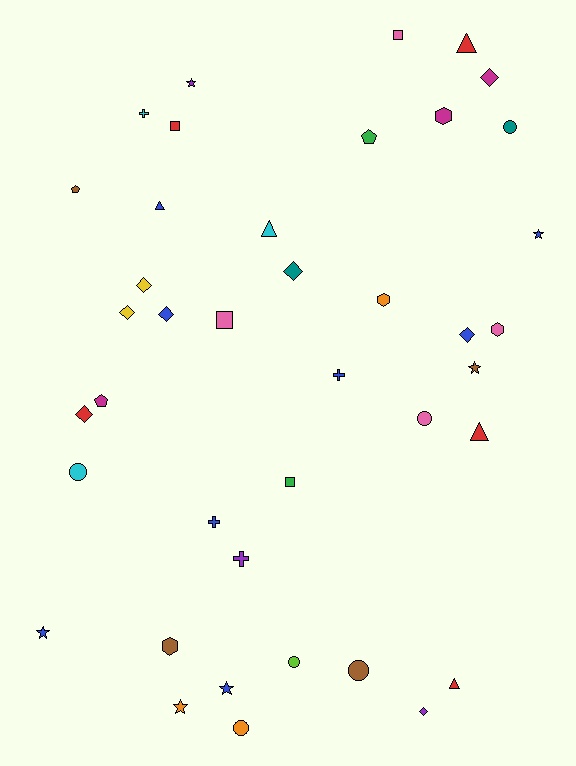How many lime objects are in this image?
There is 1 lime object.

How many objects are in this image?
There are 40 objects.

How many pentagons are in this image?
There are 3 pentagons.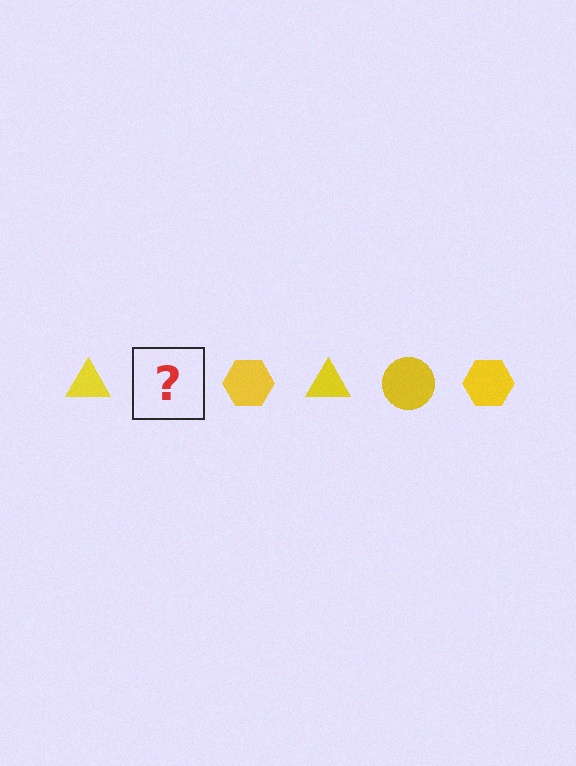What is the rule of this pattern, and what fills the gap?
The rule is that the pattern cycles through triangle, circle, hexagon shapes in yellow. The gap should be filled with a yellow circle.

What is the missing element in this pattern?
The missing element is a yellow circle.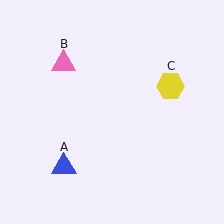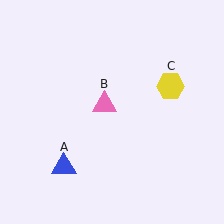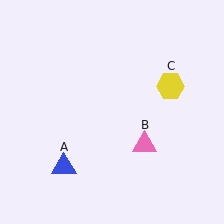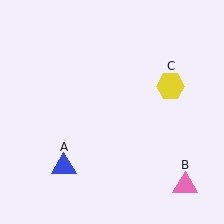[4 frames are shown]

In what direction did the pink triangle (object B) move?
The pink triangle (object B) moved down and to the right.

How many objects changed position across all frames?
1 object changed position: pink triangle (object B).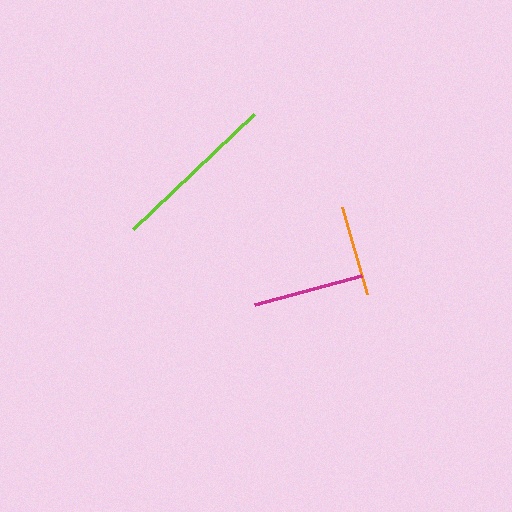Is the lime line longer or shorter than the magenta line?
The lime line is longer than the magenta line.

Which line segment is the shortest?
The orange line is the shortest at approximately 91 pixels.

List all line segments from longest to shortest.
From longest to shortest: lime, magenta, orange.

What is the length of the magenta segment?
The magenta segment is approximately 110 pixels long.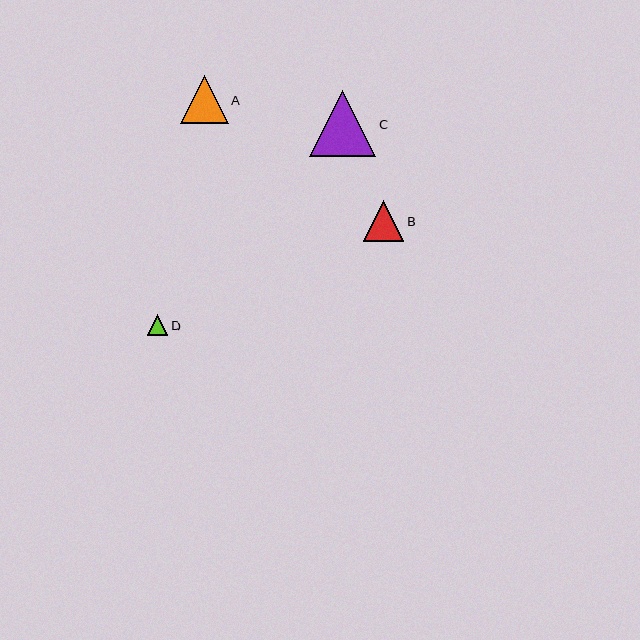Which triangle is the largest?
Triangle C is the largest with a size of approximately 66 pixels.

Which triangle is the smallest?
Triangle D is the smallest with a size of approximately 20 pixels.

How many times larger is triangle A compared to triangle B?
Triangle A is approximately 1.2 times the size of triangle B.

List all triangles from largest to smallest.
From largest to smallest: C, A, B, D.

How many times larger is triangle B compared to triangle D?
Triangle B is approximately 2.0 times the size of triangle D.